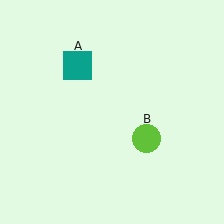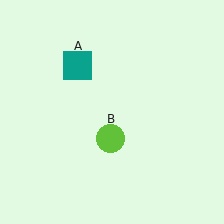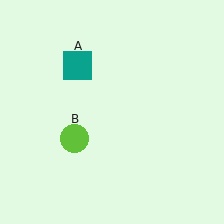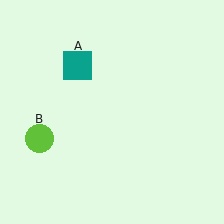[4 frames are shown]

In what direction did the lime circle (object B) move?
The lime circle (object B) moved left.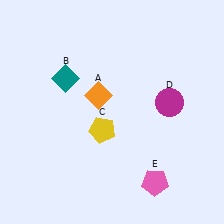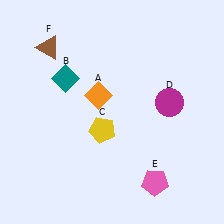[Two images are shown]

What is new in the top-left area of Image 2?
A brown triangle (F) was added in the top-left area of Image 2.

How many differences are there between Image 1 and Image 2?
There is 1 difference between the two images.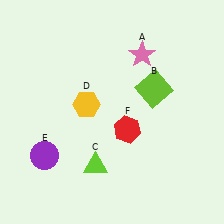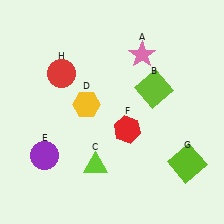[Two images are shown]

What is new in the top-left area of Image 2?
A red circle (H) was added in the top-left area of Image 2.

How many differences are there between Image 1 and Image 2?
There are 2 differences between the two images.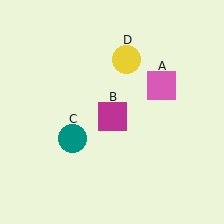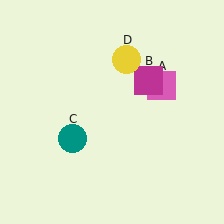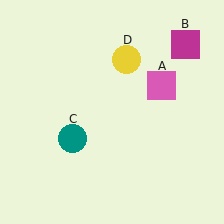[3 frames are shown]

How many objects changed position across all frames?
1 object changed position: magenta square (object B).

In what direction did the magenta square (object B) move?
The magenta square (object B) moved up and to the right.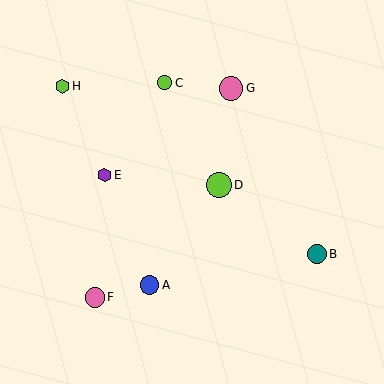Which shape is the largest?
The lime circle (labeled D) is the largest.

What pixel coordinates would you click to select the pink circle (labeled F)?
Click at (95, 297) to select the pink circle F.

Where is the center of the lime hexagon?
The center of the lime hexagon is at (62, 86).